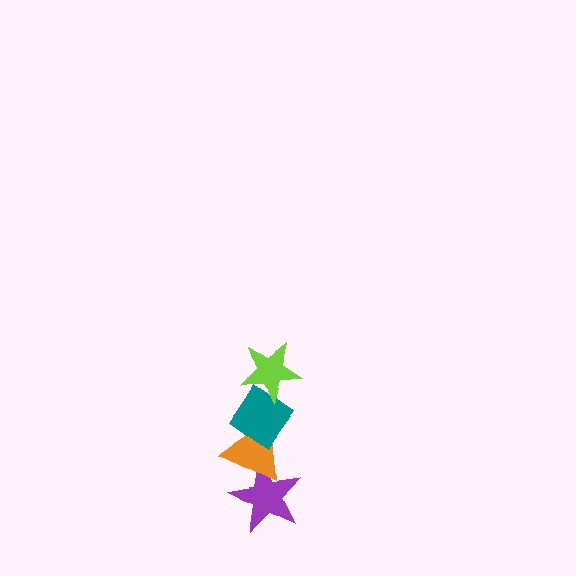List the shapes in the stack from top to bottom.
From top to bottom: the lime star, the teal diamond, the orange triangle, the purple star.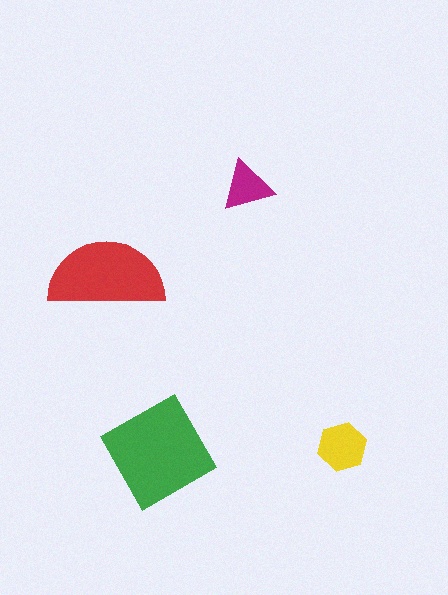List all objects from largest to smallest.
The green diamond, the red semicircle, the yellow hexagon, the magenta triangle.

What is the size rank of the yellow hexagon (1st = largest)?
3rd.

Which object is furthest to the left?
The red semicircle is leftmost.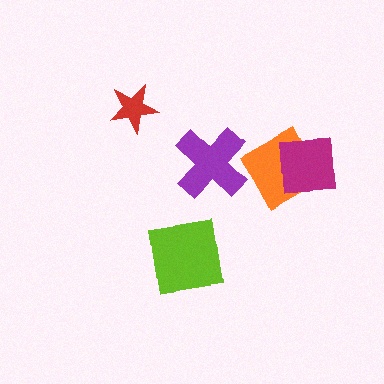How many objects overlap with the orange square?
1 object overlaps with the orange square.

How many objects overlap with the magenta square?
1 object overlaps with the magenta square.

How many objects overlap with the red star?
0 objects overlap with the red star.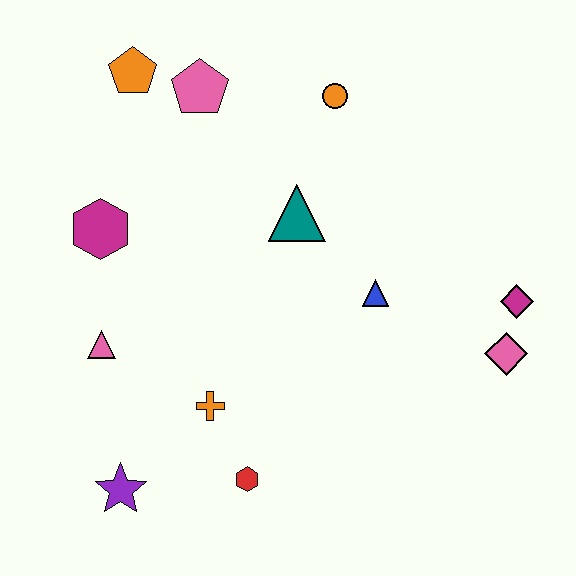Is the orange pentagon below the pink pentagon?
No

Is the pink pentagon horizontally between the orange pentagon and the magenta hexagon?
No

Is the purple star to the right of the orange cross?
No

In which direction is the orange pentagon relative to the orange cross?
The orange pentagon is above the orange cross.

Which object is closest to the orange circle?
The teal triangle is closest to the orange circle.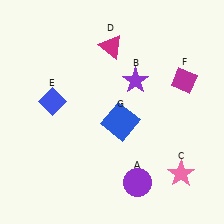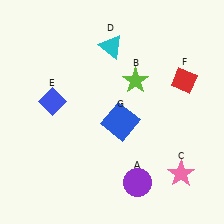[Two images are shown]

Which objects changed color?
B changed from purple to lime. D changed from magenta to cyan. F changed from magenta to red.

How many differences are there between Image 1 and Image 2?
There are 3 differences between the two images.